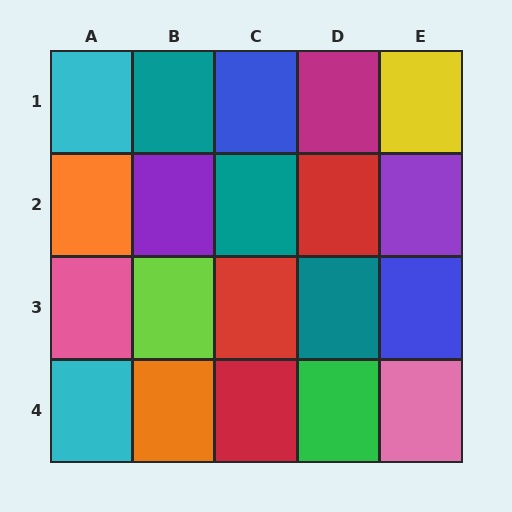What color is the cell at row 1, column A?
Cyan.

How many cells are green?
1 cell is green.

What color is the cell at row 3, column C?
Red.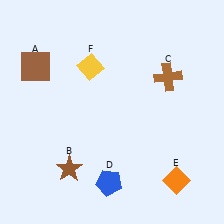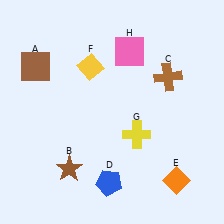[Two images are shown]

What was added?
A yellow cross (G), a pink square (H) were added in Image 2.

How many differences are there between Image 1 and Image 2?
There are 2 differences between the two images.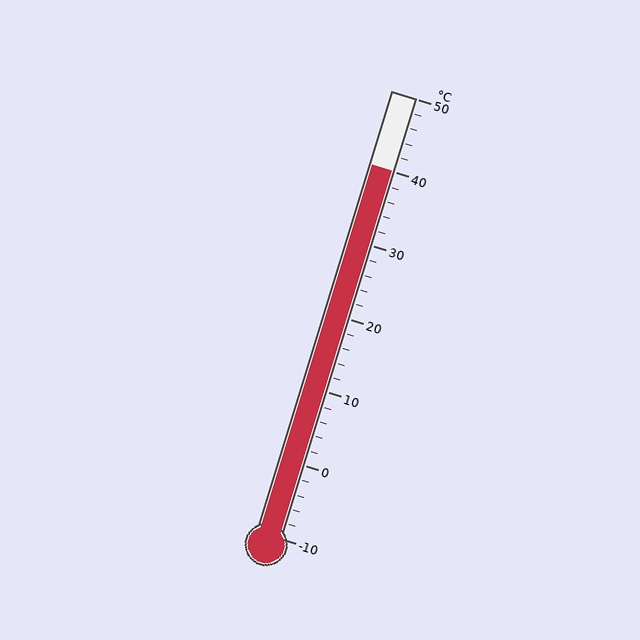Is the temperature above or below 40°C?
The temperature is at 40°C.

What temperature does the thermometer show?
The thermometer shows approximately 40°C.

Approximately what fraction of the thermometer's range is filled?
The thermometer is filled to approximately 85% of its range.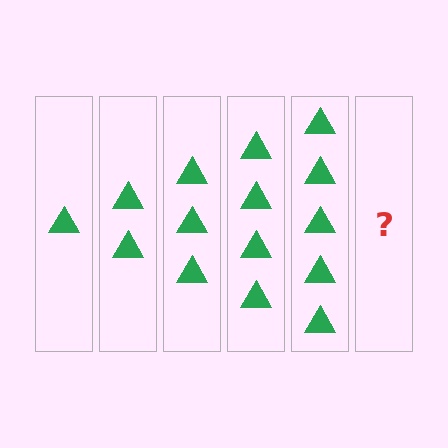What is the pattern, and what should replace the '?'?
The pattern is that each step adds one more triangle. The '?' should be 6 triangles.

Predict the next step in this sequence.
The next step is 6 triangles.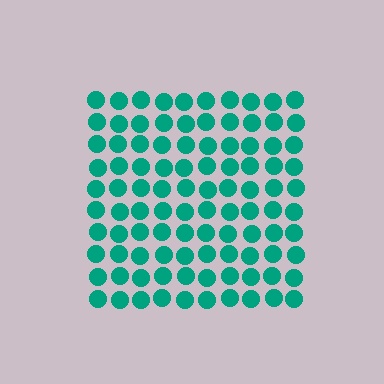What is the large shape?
The large shape is a square.